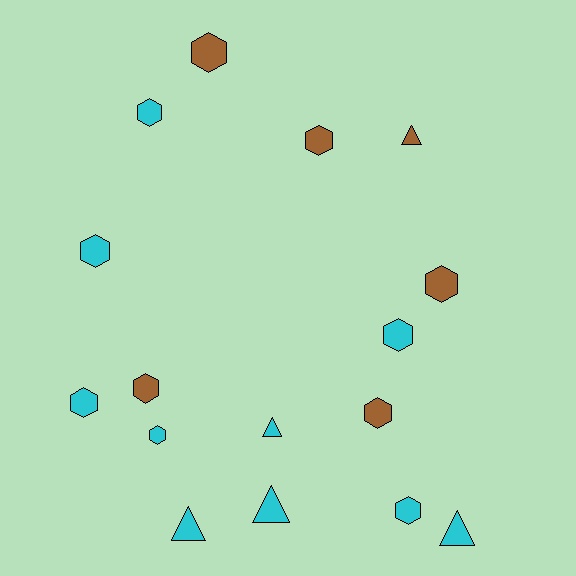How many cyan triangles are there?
There are 4 cyan triangles.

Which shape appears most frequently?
Hexagon, with 11 objects.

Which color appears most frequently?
Cyan, with 10 objects.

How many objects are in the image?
There are 16 objects.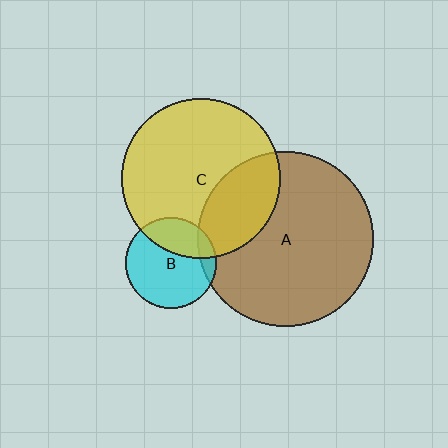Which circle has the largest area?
Circle A (brown).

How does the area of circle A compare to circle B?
Approximately 3.7 times.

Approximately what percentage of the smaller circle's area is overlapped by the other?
Approximately 30%.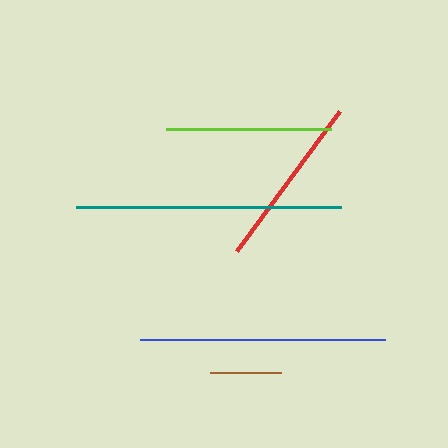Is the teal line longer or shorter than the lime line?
The teal line is longer than the lime line.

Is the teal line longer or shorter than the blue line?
The teal line is longer than the blue line.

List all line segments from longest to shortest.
From longest to shortest: teal, blue, red, lime, brown.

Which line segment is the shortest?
The brown line is the shortest at approximately 71 pixels.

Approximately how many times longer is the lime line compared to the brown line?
The lime line is approximately 2.3 times the length of the brown line.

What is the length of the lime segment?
The lime segment is approximately 165 pixels long.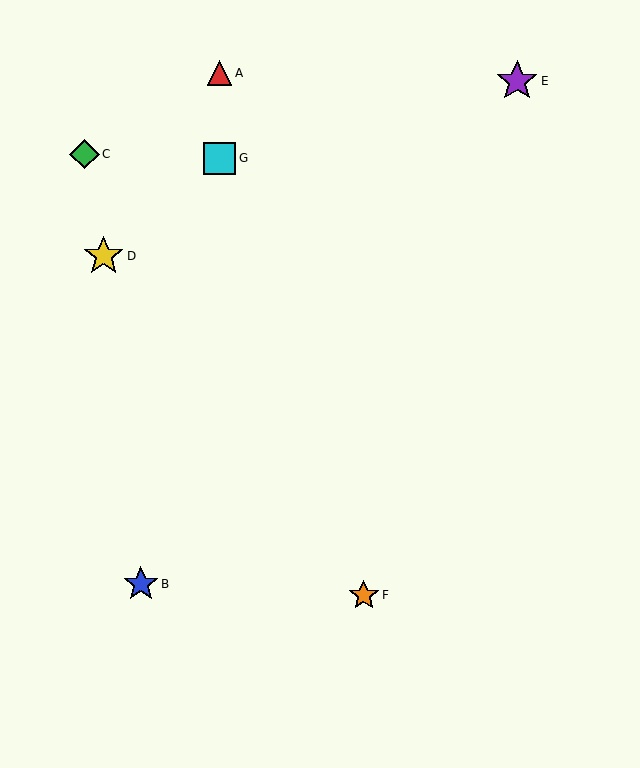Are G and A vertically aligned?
Yes, both are at x≈220.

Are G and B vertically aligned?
No, G is at x≈220 and B is at x≈141.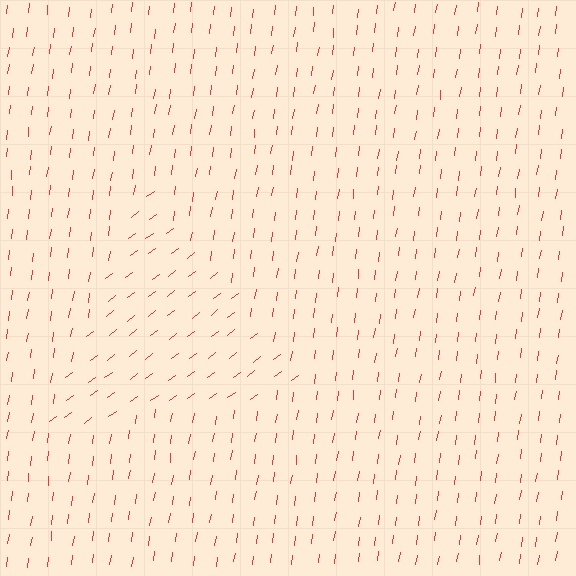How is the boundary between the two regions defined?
The boundary is defined purely by a change in line orientation (approximately 45 degrees difference). All lines are the same color and thickness.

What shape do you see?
I see a triangle.